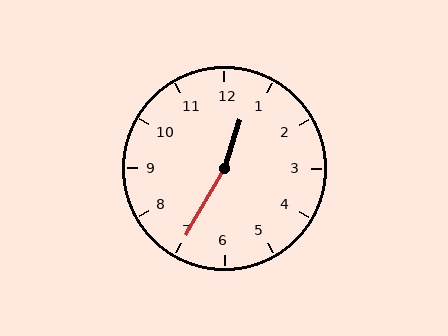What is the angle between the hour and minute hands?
Approximately 168 degrees.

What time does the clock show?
12:35.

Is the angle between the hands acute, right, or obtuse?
It is obtuse.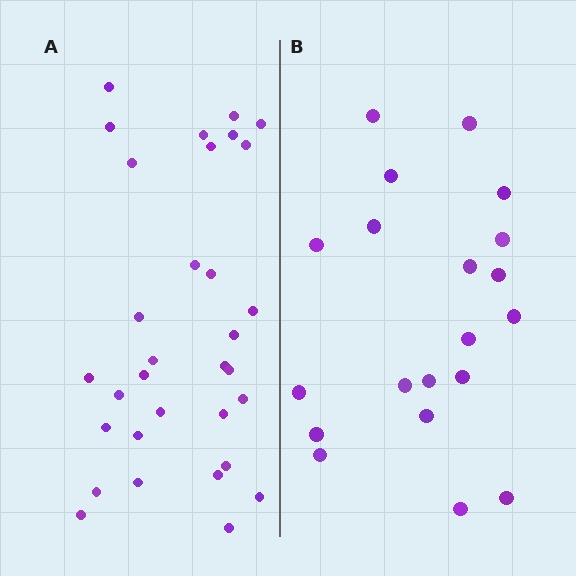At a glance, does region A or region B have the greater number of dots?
Region A (the left region) has more dots.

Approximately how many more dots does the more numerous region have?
Region A has roughly 12 or so more dots than region B.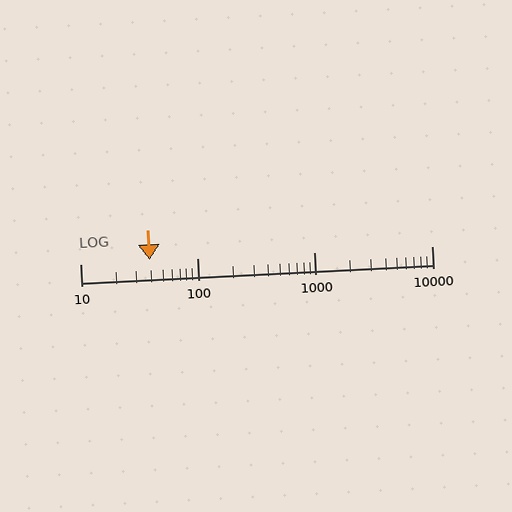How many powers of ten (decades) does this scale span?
The scale spans 3 decades, from 10 to 10000.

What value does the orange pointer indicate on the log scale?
The pointer indicates approximately 39.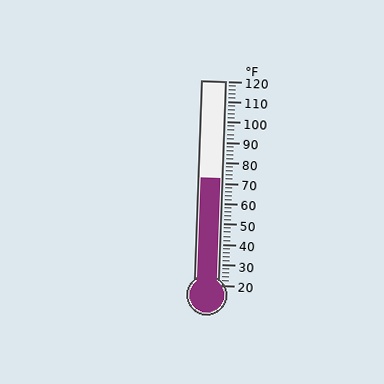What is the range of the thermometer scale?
The thermometer scale ranges from 20°F to 120°F.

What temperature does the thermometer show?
The thermometer shows approximately 72°F.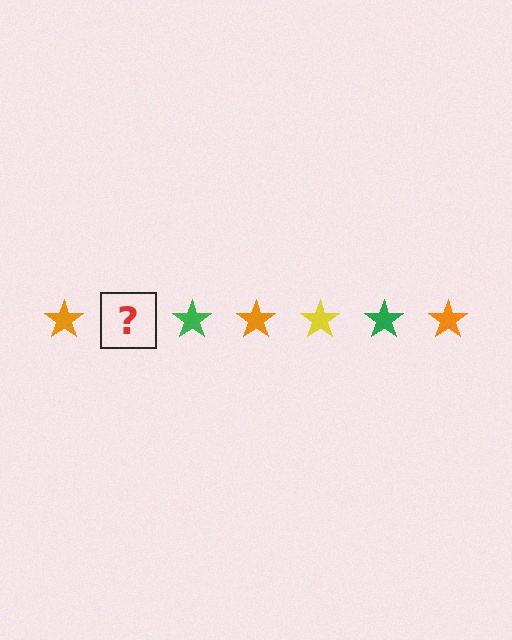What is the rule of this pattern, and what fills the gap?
The rule is that the pattern cycles through orange, yellow, green stars. The gap should be filled with a yellow star.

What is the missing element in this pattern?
The missing element is a yellow star.